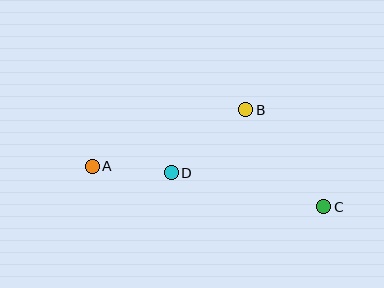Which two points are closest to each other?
Points A and D are closest to each other.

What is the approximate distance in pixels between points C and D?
The distance between C and D is approximately 157 pixels.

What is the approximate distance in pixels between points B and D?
The distance between B and D is approximately 98 pixels.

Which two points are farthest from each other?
Points A and C are farthest from each other.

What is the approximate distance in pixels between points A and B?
The distance between A and B is approximately 164 pixels.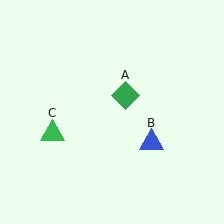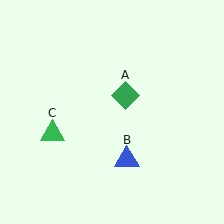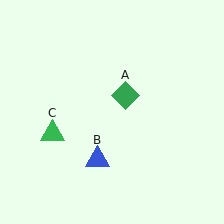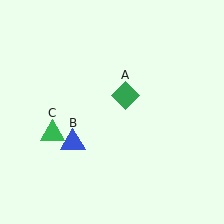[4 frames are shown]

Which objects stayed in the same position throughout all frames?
Green diamond (object A) and green triangle (object C) remained stationary.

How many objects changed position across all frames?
1 object changed position: blue triangle (object B).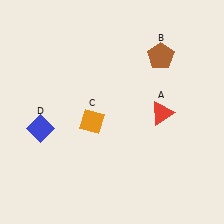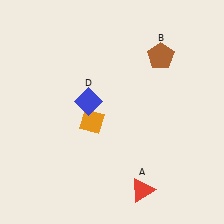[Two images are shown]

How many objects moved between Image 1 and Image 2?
2 objects moved between the two images.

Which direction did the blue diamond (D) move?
The blue diamond (D) moved right.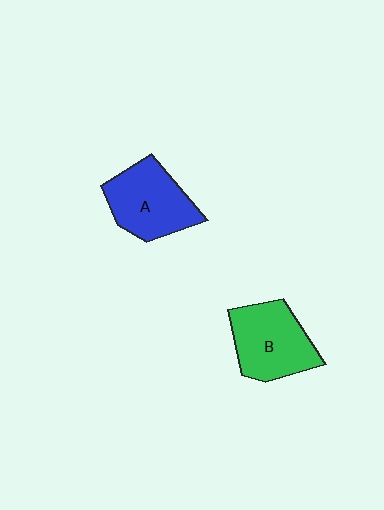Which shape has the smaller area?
Shape A (blue).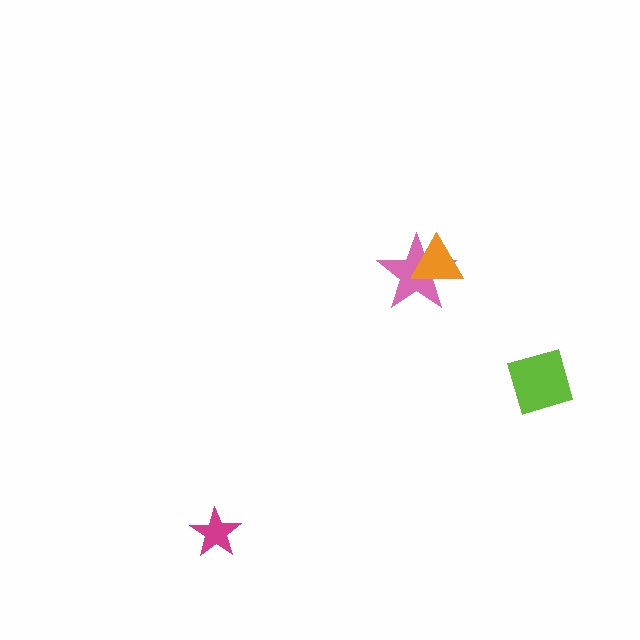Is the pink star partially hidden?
Yes, it is partially covered by another shape.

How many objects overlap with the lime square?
0 objects overlap with the lime square.